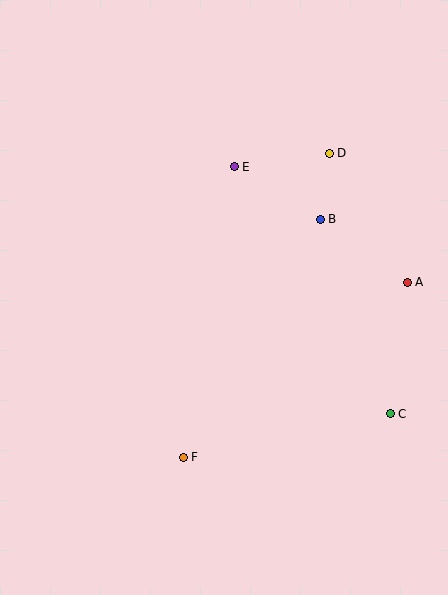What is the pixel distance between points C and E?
The distance between C and E is 292 pixels.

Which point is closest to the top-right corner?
Point D is closest to the top-right corner.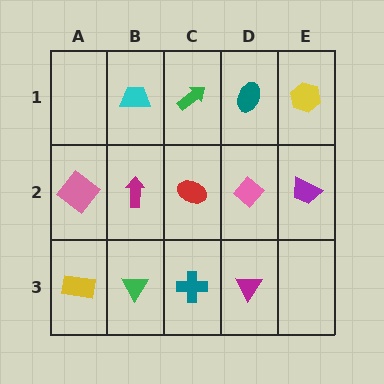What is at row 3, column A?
A yellow rectangle.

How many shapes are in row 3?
4 shapes.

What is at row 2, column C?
A red ellipse.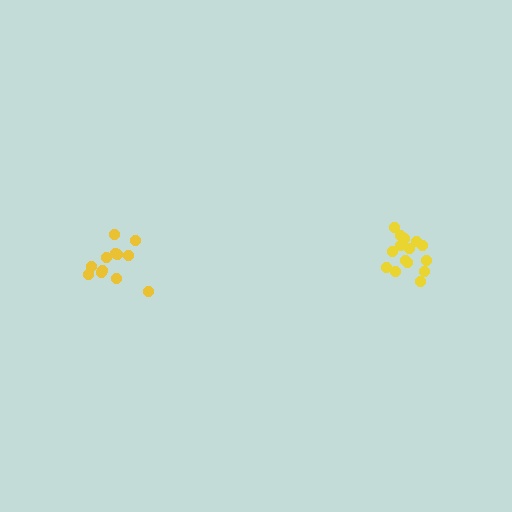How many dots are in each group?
Group 1: 15 dots, Group 2: 13 dots (28 total).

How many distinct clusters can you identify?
There are 2 distinct clusters.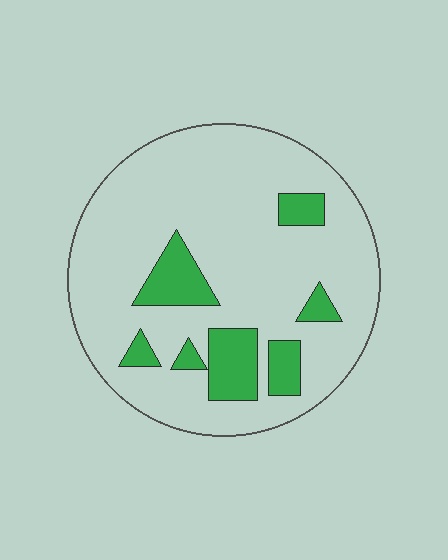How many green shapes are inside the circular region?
7.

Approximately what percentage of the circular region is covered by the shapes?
Approximately 15%.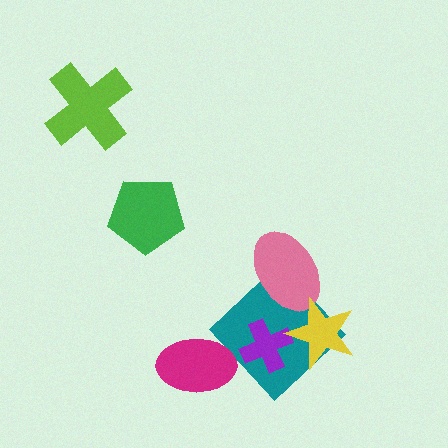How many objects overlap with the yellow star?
3 objects overlap with the yellow star.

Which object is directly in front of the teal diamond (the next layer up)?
The purple cross is directly in front of the teal diamond.